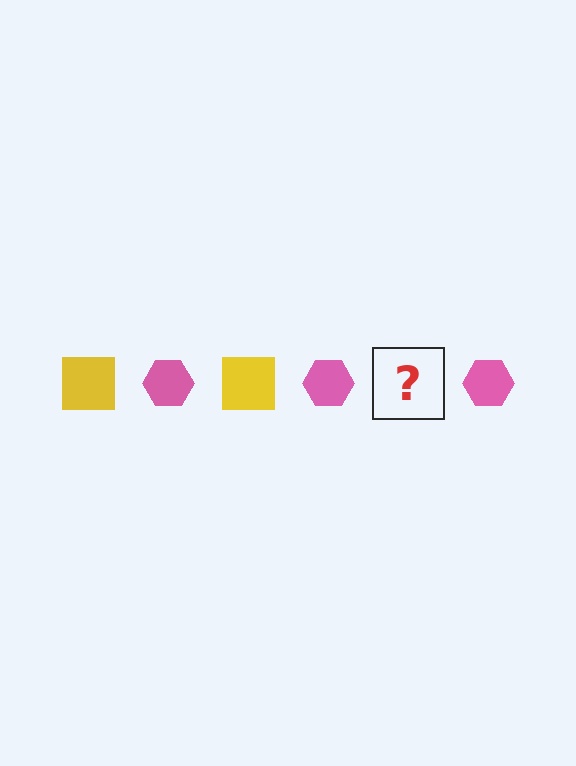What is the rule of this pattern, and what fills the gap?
The rule is that the pattern alternates between yellow square and pink hexagon. The gap should be filled with a yellow square.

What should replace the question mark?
The question mark should be replaced with a yellow square.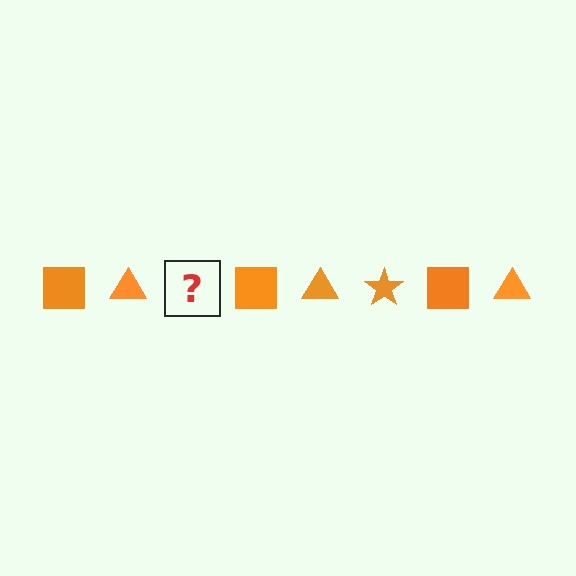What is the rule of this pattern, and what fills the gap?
The rule is that the pattern cycles through square, triangle, star shapes in orange. The gap should be filled with an orange star.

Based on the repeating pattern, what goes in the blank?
The blank should be an orange star.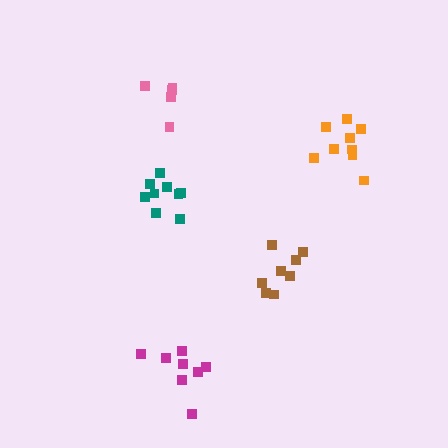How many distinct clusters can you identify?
There are 5 distinct clusters.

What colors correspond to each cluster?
The clusters are colored: orange, brown, pink, magenta, teal.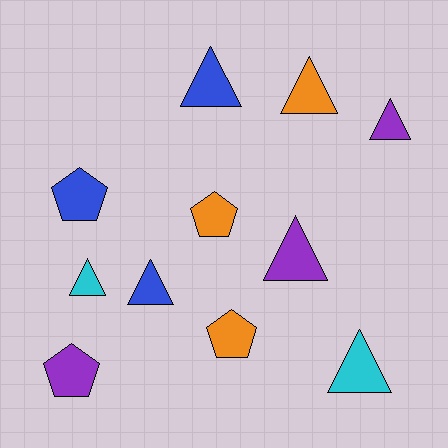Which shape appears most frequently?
Triangle, with 7 objects.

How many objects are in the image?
There are 11 objects.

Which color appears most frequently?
Orange, with 3 objects.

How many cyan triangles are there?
There are 2 cyan triangles.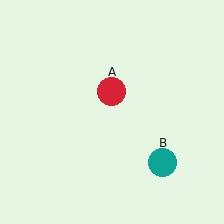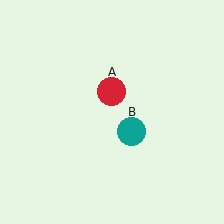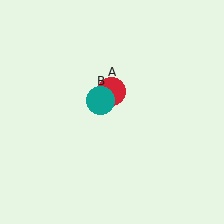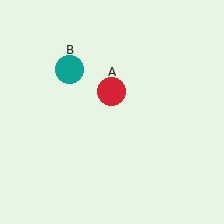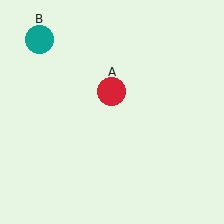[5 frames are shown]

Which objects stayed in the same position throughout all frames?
Red circle (object A) remained stationary.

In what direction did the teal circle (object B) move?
The teal circle (object B) moved up and to the left.